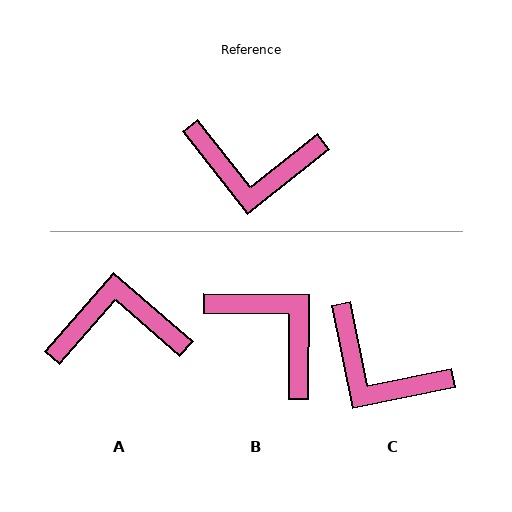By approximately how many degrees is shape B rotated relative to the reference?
Approximately 141 degrees counter-clockwise.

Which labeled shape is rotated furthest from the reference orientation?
A, about 169 degrees away.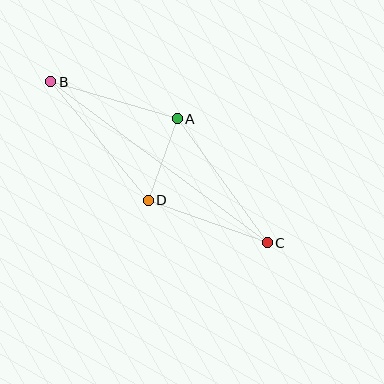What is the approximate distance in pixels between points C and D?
The distance between C and D is approximately 126 pixels.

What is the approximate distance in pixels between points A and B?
The distance between A and B is approximately 132 pixels.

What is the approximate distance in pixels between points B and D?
The distance between B and D is approximately 154 pixels.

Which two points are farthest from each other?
Points B and C are farthest from each other.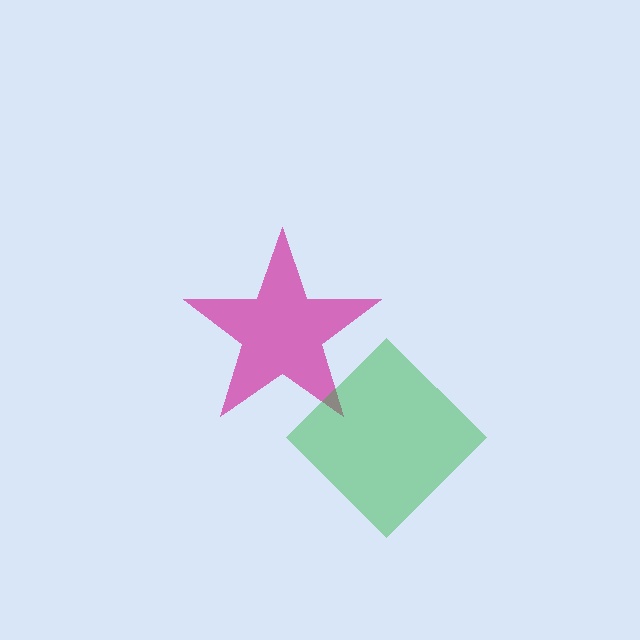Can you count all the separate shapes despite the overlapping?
Yes, there are 2 separate shapes.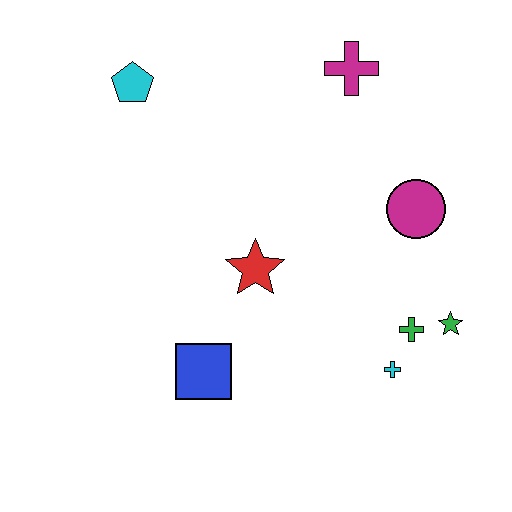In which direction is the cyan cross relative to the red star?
The cyan cross is to the right of the red star.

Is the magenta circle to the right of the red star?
Yes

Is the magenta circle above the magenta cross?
No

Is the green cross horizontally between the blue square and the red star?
No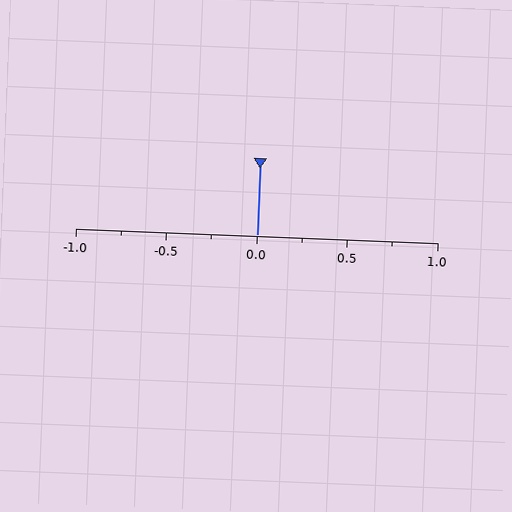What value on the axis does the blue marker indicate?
The marker indicates approximately 0.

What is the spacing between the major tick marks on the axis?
The major ticks are spaced 0.5 apart.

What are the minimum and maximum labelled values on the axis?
The axis runs from -1.0 to 1.0.